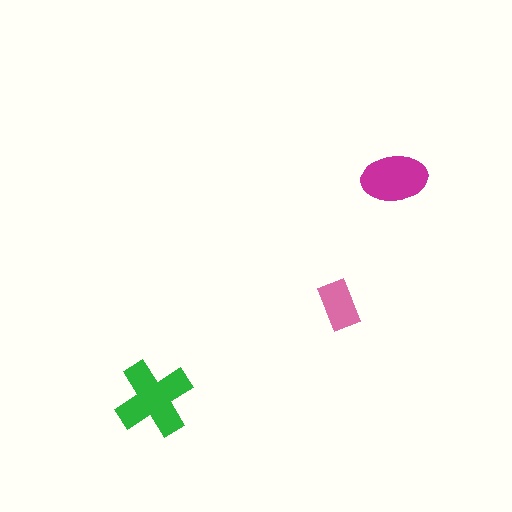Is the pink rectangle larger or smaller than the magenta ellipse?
Smaller.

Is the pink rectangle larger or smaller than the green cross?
Smaller.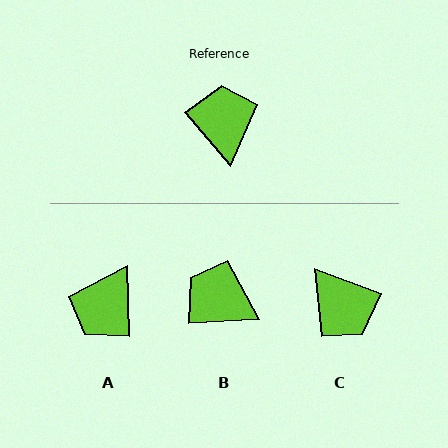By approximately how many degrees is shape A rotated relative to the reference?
Approximately 142 degrees counter-clockwise.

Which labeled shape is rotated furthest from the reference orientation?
C, about 150 degrees away.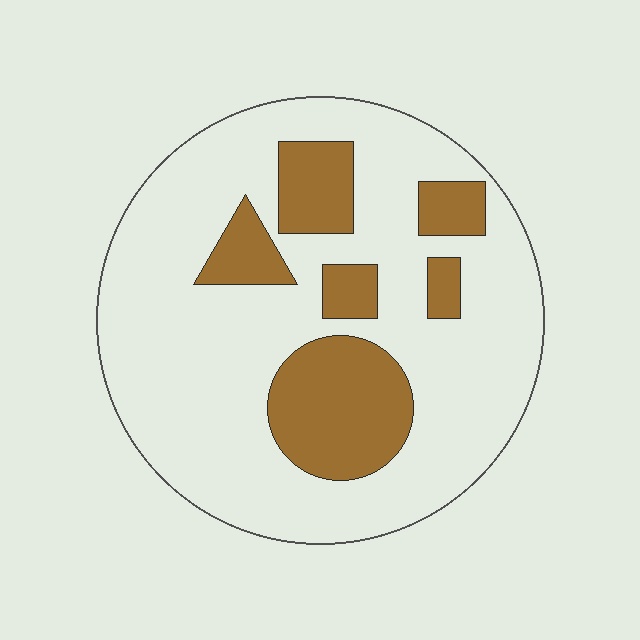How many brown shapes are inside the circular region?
6.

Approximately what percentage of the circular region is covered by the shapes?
Approximately 25%.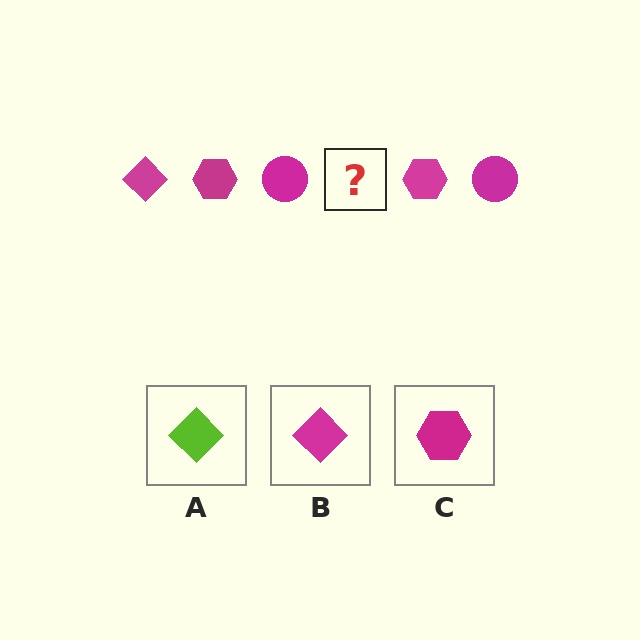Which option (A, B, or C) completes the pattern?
B.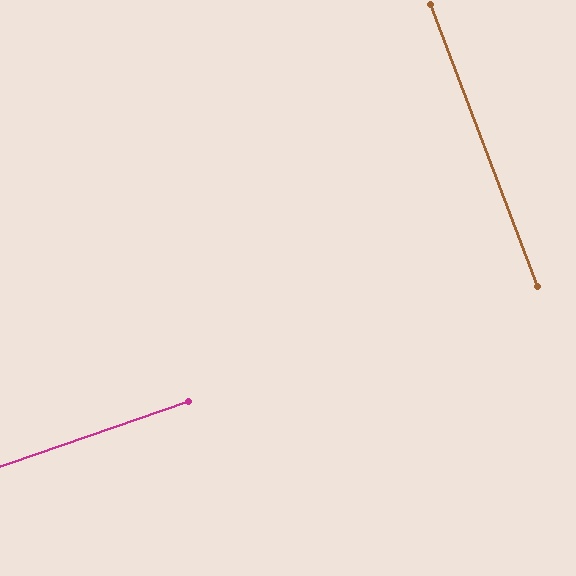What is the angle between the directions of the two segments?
Approximately 88 degrees.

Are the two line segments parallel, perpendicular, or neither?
Perpendicular — they meet at approximately 88°.